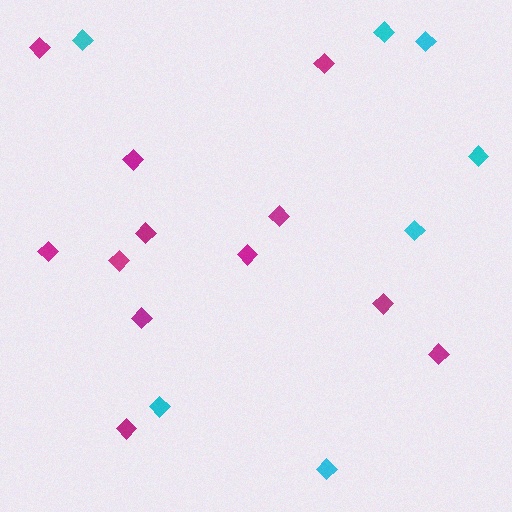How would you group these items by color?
There are 2 groups: one group of cyan diamonds (7) and one group of magenta diamonds (12).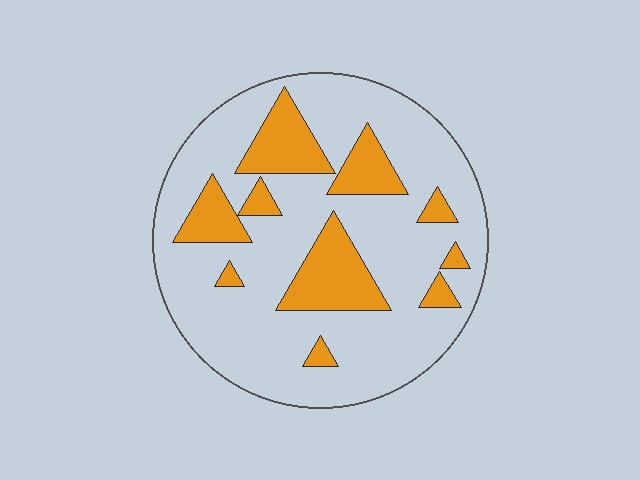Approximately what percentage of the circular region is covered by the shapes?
Approximately 25%.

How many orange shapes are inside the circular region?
10.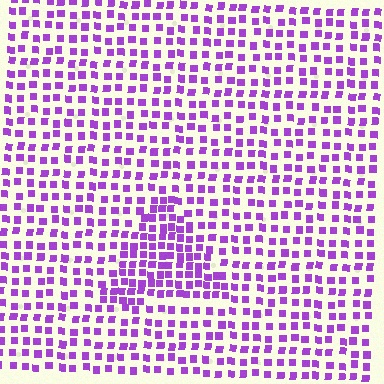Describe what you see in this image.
The image contains small purple elements arranged at two different densities. A triangle-shaped region is visible where the elements are more densely packed than the surrounding area.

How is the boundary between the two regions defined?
The boundary is defined by a change in element density (approximately 1.7x ratio). All elements are the same color, size, and shape.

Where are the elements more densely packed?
The elements are more densely packed inside the triangle boundary.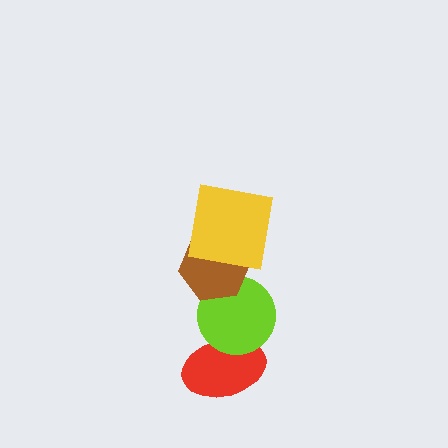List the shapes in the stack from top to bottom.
From top to bottom: the yellow square, the brown hexagon, the lime circle, the red ellipse.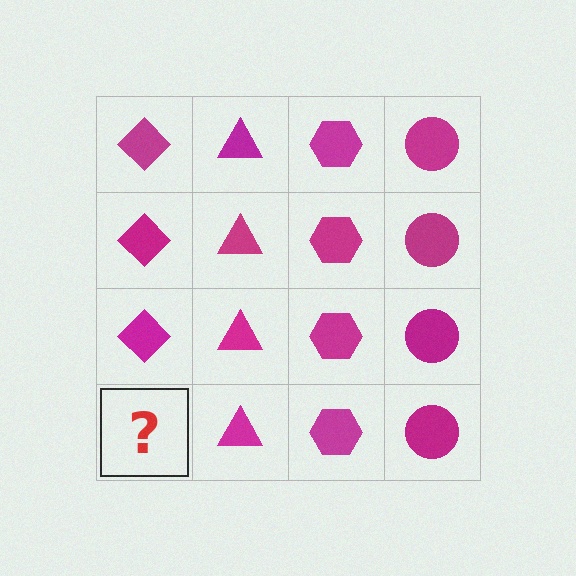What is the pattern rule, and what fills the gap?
The rule is that each column has a consistent shape. The gap should be filled with a magenta diamond.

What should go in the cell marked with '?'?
The missing cell should contain a magenta diamond.